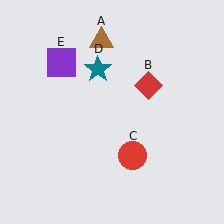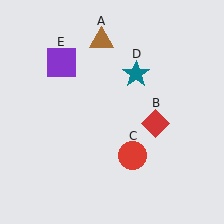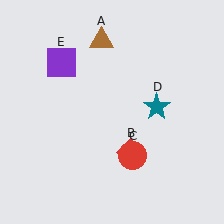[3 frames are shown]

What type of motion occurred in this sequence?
The red diamond (object B), teal star (object D) rotated clockwise around the center of the scene.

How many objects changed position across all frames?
2 objects changed position: red diamond (object B), teal star (object D).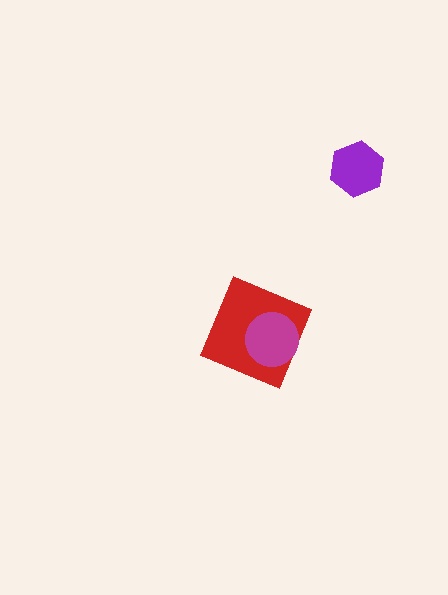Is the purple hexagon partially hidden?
No, no other shape covers it.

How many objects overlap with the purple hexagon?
0 objects overlap with the purple hexagon.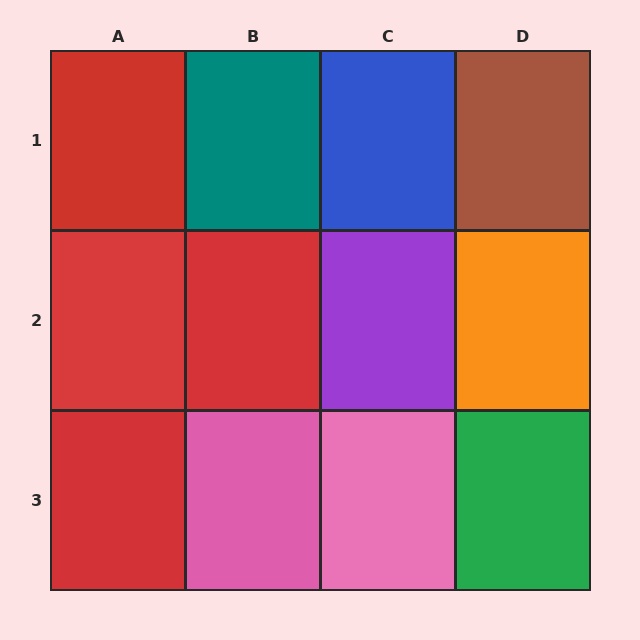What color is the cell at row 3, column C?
Pink.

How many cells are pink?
2 cells are pink.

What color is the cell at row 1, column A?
Red.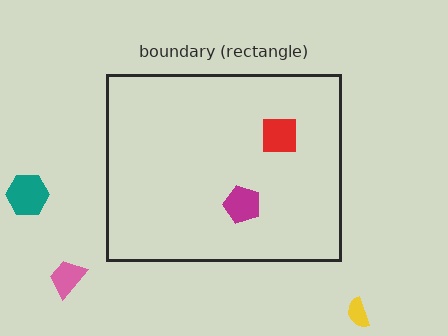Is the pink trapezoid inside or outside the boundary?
Outside.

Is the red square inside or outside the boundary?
Inside.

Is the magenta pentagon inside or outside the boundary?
Inside.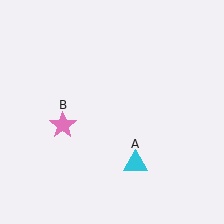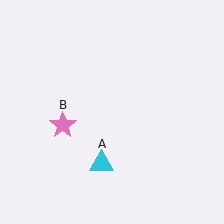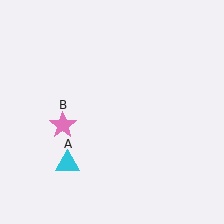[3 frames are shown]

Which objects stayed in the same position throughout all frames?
Pink star (object B) remained stationary.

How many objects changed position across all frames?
1 object changed position: cyan triangle (object A).